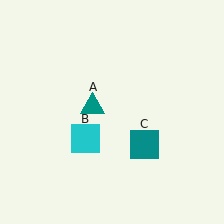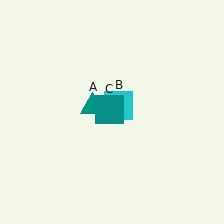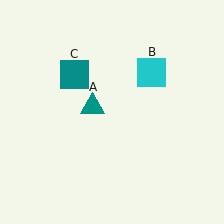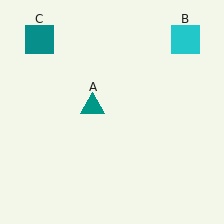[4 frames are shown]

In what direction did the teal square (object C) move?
The teal square (object C) moved up and to the left.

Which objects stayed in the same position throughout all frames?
Teal triangle (object A) remained stationary.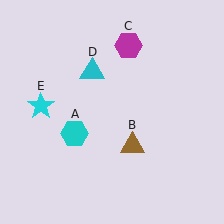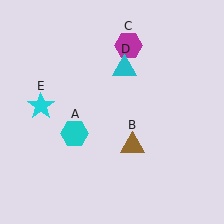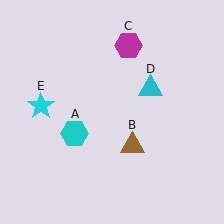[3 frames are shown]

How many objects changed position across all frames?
1 object changed position: cyan triangle (object D).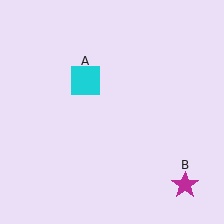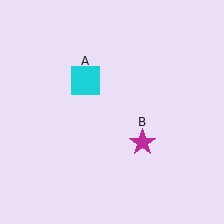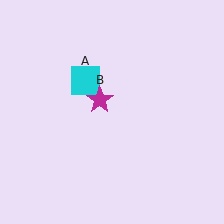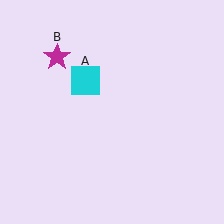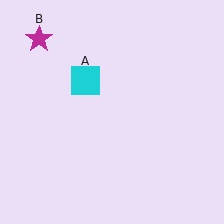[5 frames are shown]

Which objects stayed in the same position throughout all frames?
Cyan square (object A) remained stationary.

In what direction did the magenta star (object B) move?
The magenta star (object B) moved up and to the left.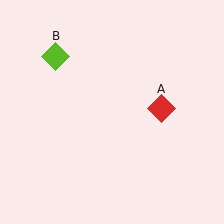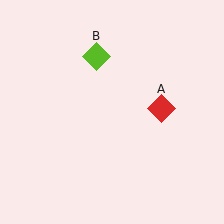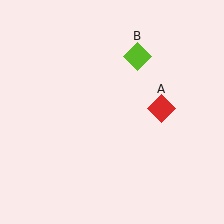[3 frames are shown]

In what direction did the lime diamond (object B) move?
The lime diamond (object B) moved right.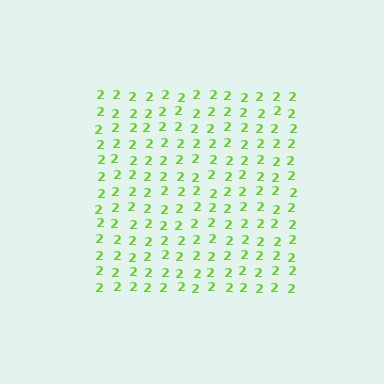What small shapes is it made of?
It is made of small digit 2's.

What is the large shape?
The large shape is a square.